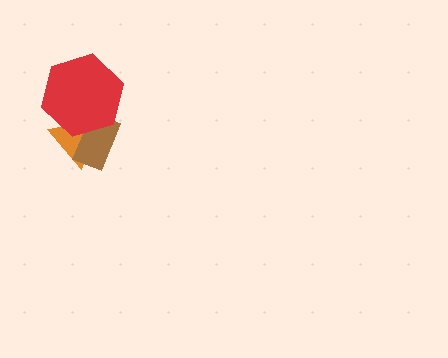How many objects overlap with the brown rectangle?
2 objects overlap with the brown rectangle.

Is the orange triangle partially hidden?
Yes, it is partially covered by another shape.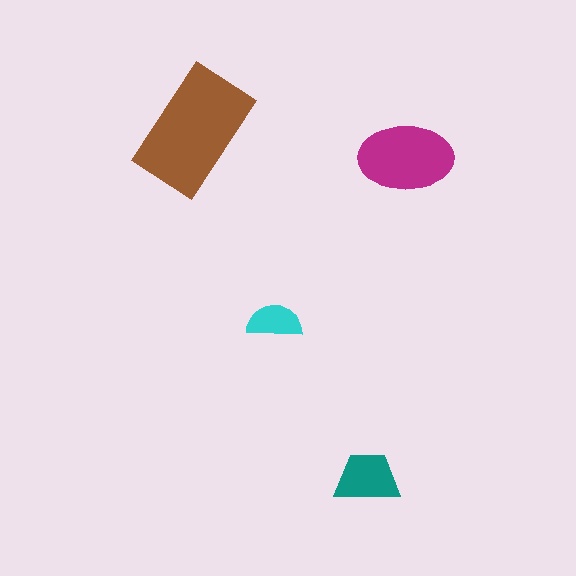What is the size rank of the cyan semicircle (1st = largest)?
4th.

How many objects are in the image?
There are 4 objects in the image.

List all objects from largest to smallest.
The brown rectangle, the magenta ellipse, the teal trapezoid, the cyan semicircle.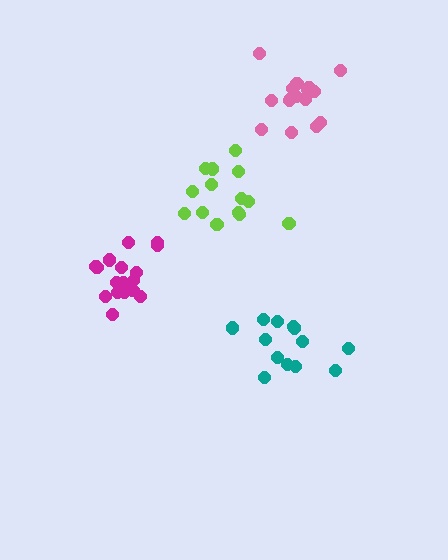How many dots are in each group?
Group 1: 18 dots, Group 2: 17 dots, Group 3: 13 dots, Group 4: 14 dots (62 total).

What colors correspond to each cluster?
The clusters are colored: pink, magenta, teal, lime.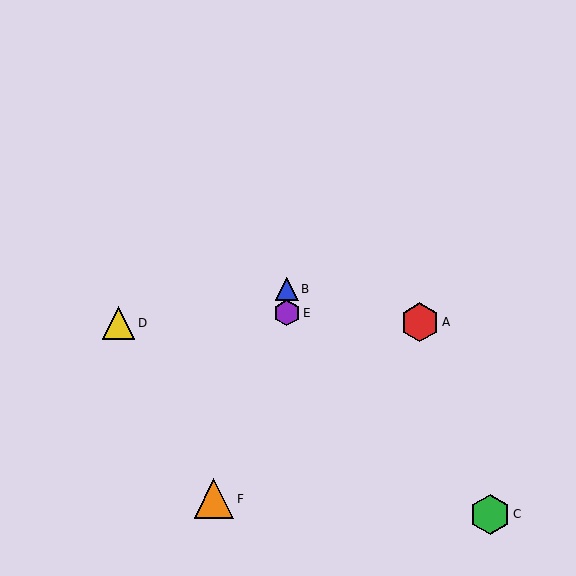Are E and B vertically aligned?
Yes, both are at x≈287.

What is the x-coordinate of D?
Object D is at x≈118.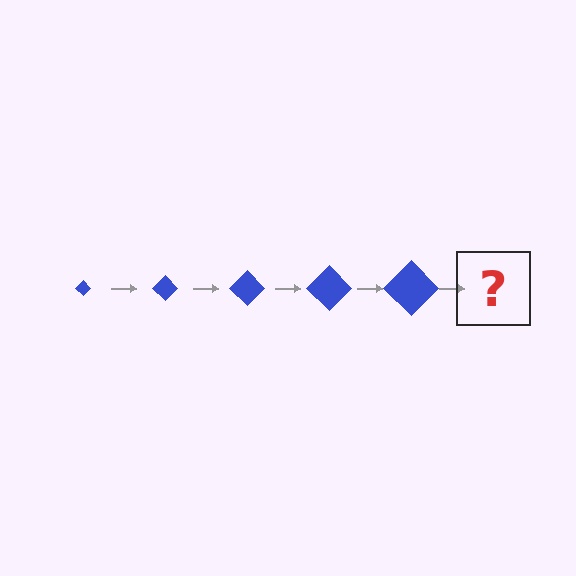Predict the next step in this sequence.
The next step is a blue diamond, larger than the previous one.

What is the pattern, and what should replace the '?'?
The pattern is that the diamond gets progressively larger each step. The '?' should be a blue diamond, larger than the previous one.